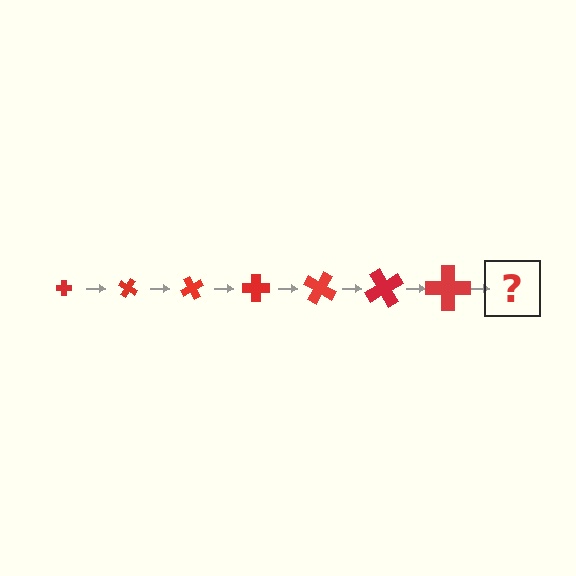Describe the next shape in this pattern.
It should be a cross, larger than the previous one and rotated 210 degrees from the start.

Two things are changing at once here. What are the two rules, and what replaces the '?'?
The two rules are that the cross grows larger each step and it rotates 30 degrees each step. The '?' should be a cross, larger than the previous one and rotated 210 degrees from the start.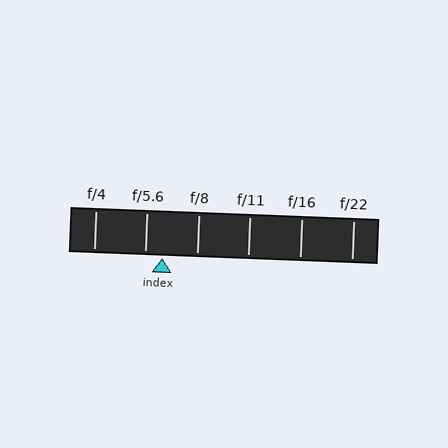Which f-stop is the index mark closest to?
The index mark is closest to f/5.6.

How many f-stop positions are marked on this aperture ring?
There are 6 f-stop positions marked.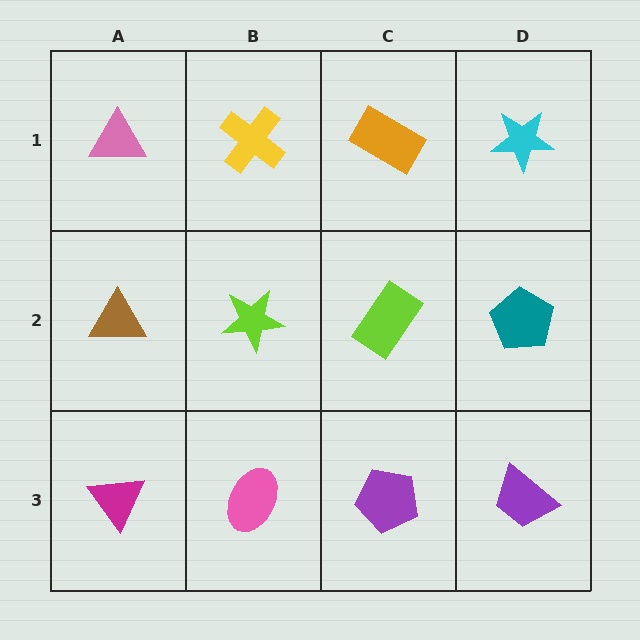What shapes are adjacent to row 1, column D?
A teal pentagon (row 2, column D), an orange rectangle (row 1, column C).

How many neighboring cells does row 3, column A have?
2.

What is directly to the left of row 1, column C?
A yellow cross.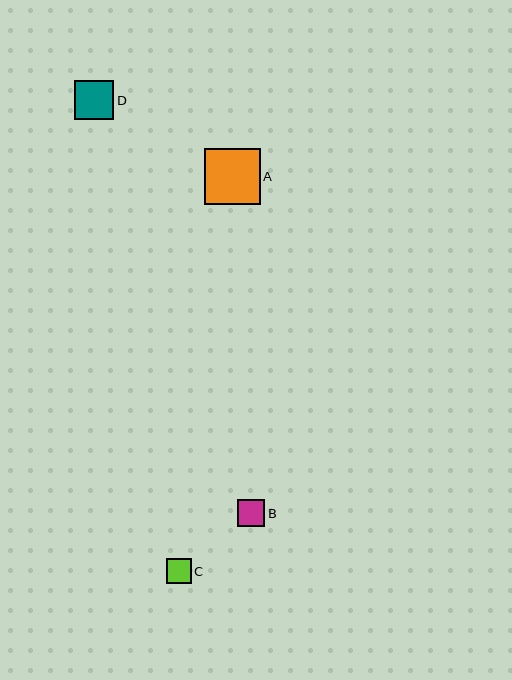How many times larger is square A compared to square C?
Square A is approximately 2.3 times the size of square C.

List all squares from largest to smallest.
From largest to smallest: A, D, B, C.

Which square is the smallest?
Square C is the smallest with a size of approximately 25 pixels.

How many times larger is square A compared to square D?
Square A is approximately 1.4 times the size of square D.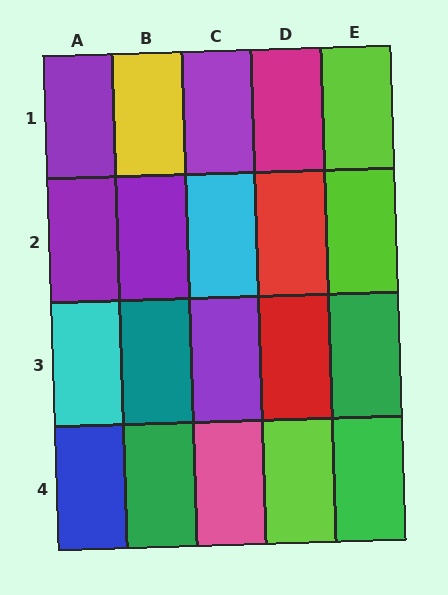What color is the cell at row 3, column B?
Teal.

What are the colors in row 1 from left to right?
Purple, yellow, purple, magenta, lime.